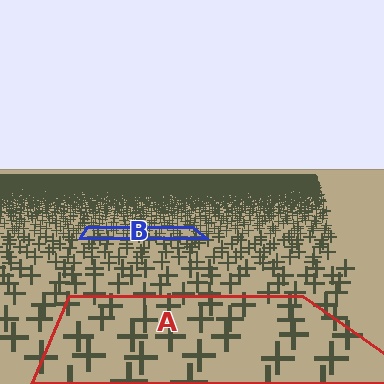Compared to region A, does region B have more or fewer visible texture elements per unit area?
Region B has more texture elements per unit area — they are packed more densely because it is farther away.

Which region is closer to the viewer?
Region A is closer. The texture elements there are larger and more spread out.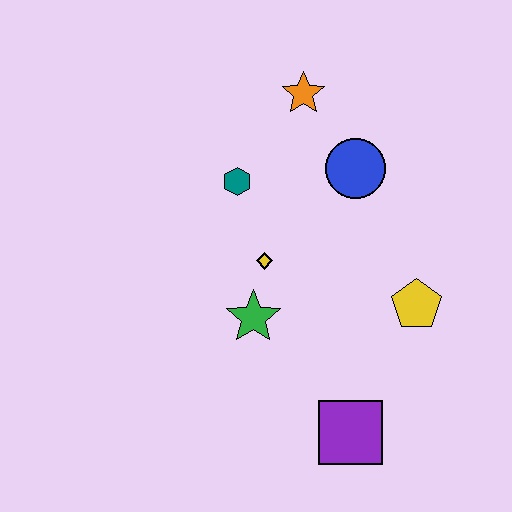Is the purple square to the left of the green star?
No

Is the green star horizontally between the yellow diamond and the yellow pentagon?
No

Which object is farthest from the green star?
The orange star is farthest from the green star.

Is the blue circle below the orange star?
Yes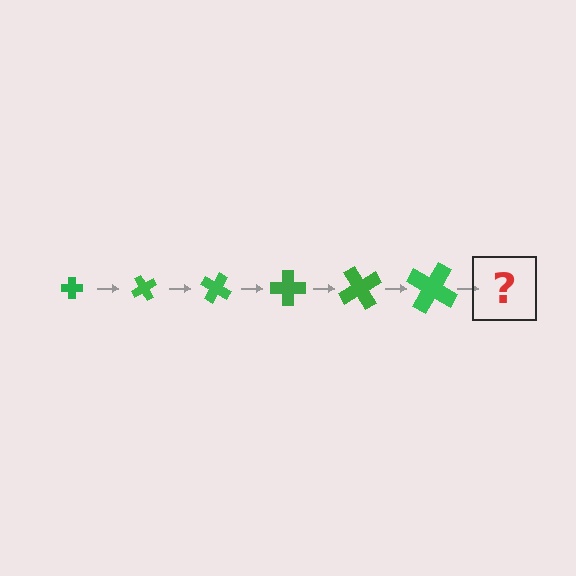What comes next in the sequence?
The next element should be a cross, larger than the previous one and rotated 360 degrees from the start.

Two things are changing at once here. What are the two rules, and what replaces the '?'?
The two rules are that the cross grows larger each step and it rotates 60 degrees each step. The '?' should be a cross, larger than the previous one and rotated 360 degrees from the start.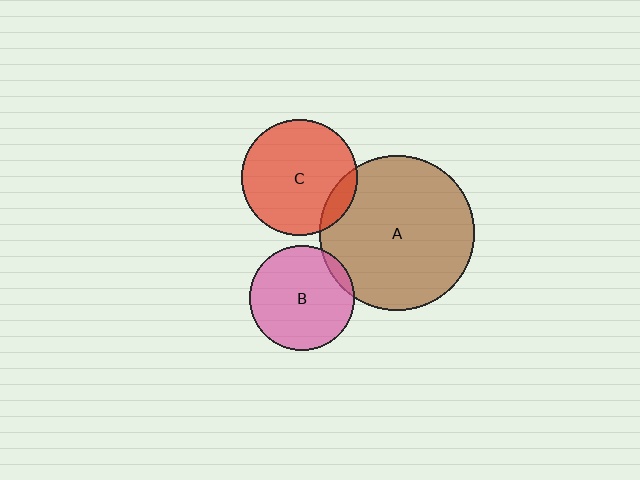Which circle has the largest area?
Circle A (brown).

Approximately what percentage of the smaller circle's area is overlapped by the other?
Approximately 5%.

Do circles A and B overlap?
Yes.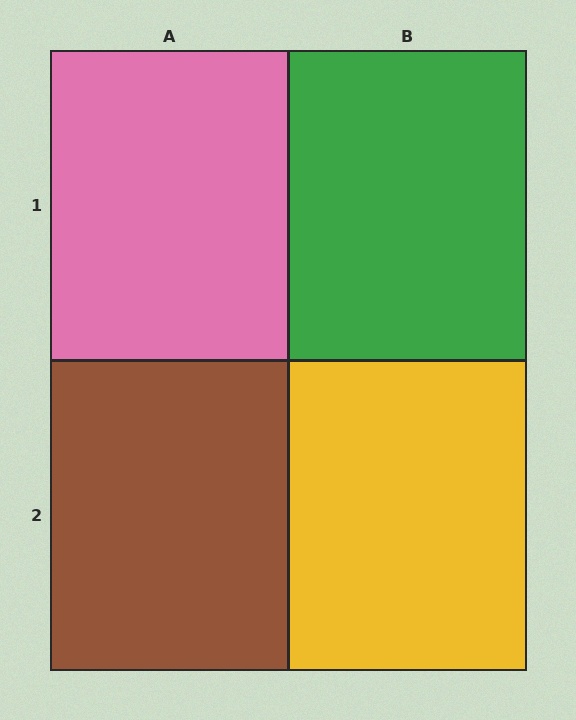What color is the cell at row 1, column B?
Green.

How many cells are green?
1 cell is green.